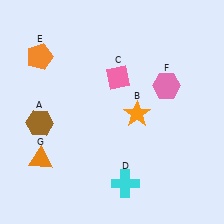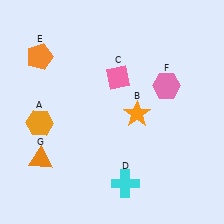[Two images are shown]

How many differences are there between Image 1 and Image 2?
There is 1 difference between the two images.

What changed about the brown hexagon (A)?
In Image 1, A is brown. In Image 2, it changed to orange.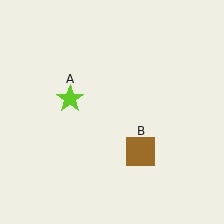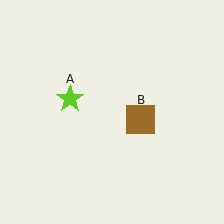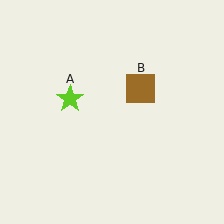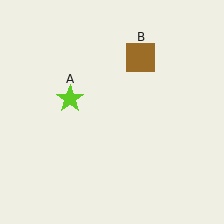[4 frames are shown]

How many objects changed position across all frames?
1 object changed position: brown square (object B).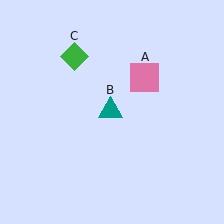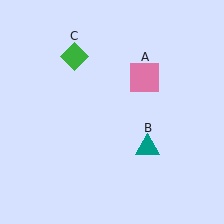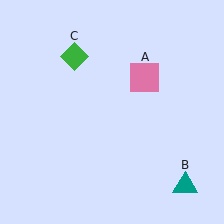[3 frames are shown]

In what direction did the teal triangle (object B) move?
The teal triangle (object B) moved down and to the right.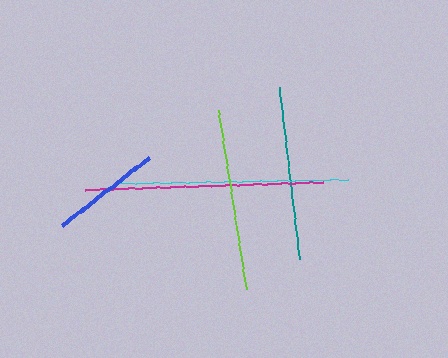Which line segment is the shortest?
The blue line is the shortest at approximately 110 pixels.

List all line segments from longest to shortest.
From longest to shortest: magenta, cyan, lime, teal, blue.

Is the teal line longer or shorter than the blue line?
The teal line is longer than the blue line.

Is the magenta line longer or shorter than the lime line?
The magenta line is longer than the lime line.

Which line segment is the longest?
The magenta line is the longest at approximately 238 pixels.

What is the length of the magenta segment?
The magenta segment is approximately 238 pixels long.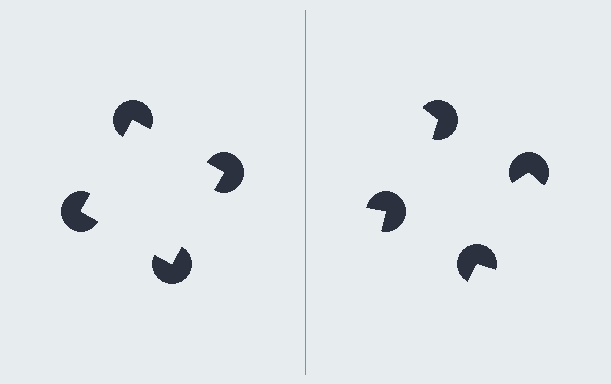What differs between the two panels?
The pac-man discs are positioned identically on both sides; only the wedge orientations differ. On the left they align to a square; on the right they are misaligned.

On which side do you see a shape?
An illusory square appears on the left side. On the right side the wedge cuts are rotated, so no coherent shape forms.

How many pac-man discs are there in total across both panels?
8 — 4 on each side.